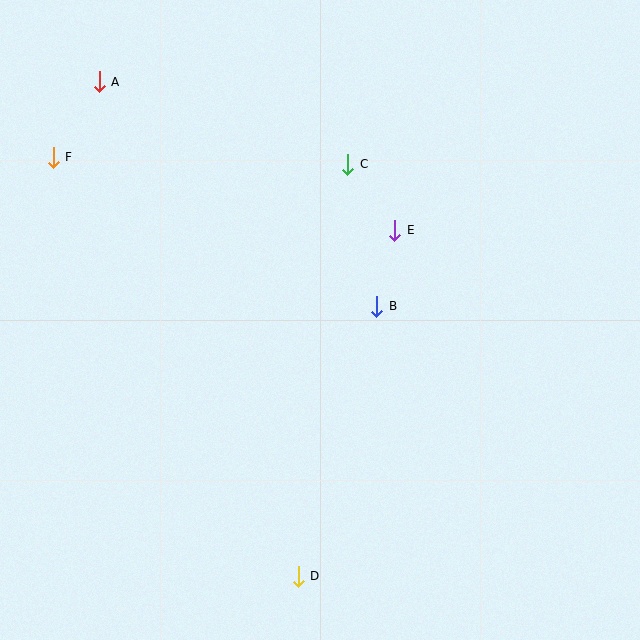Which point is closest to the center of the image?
Point B at (377, 306) is closest to the center.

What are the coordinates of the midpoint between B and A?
The midpoint between B and A is at (238, 194).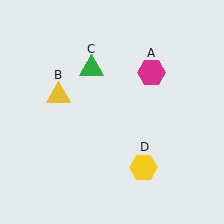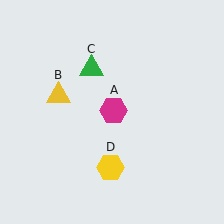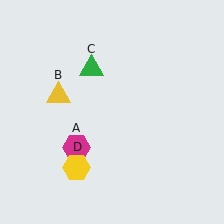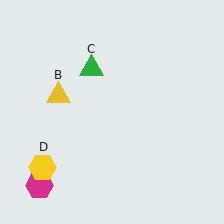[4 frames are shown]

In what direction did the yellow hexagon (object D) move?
The yellow hexagon (object D) moved left.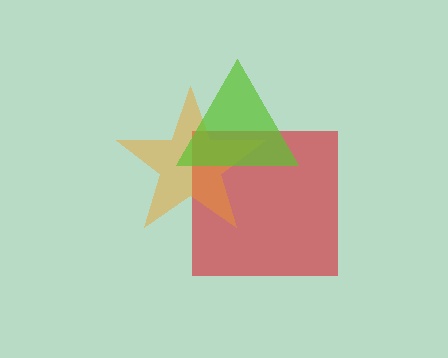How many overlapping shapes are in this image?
There are 3 overlapping shapes in the image.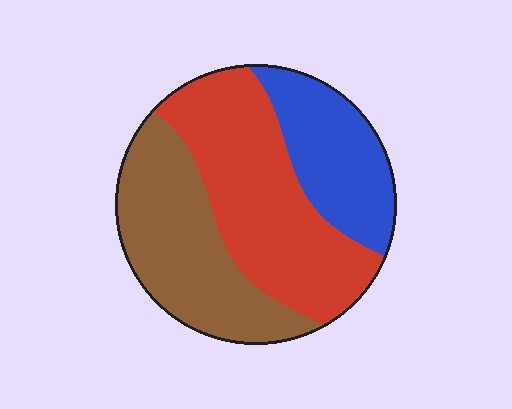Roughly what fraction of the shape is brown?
Brown takes up about one third (1/3) of the shape.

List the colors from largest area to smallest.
From largest to smallest: red, brown, blue.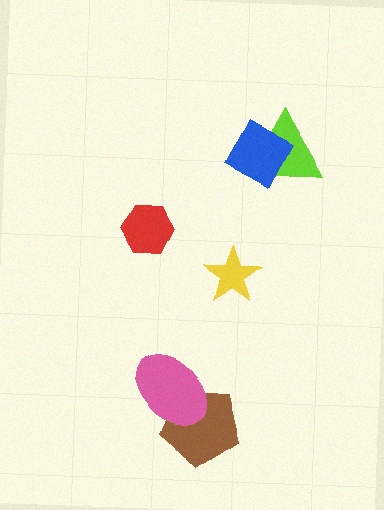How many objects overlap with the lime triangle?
1 object overlaps with the lime triangle.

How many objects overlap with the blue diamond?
1 object overlaps with the blue diamond.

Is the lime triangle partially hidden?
Yes, it is partially covered by another shape.